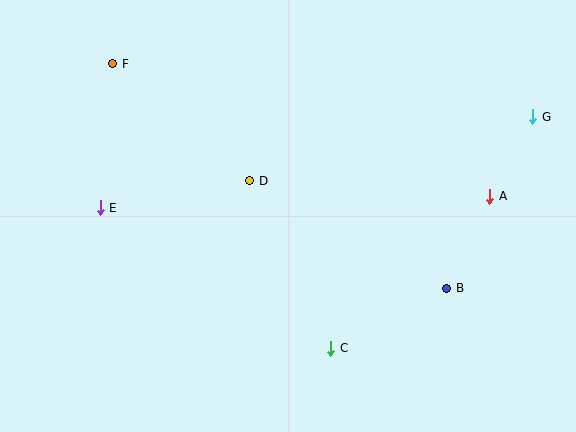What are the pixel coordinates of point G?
Point G is at (533, 117).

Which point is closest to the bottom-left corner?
Point E is closest to the bottom-left corner.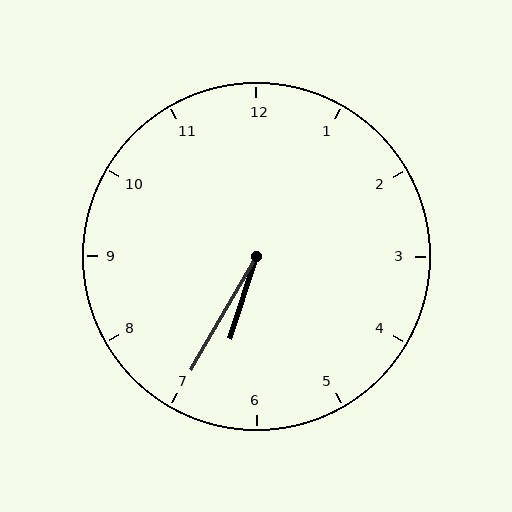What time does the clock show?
6:35.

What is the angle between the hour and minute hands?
Approximately 12 degrees.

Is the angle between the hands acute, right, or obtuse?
It is acute.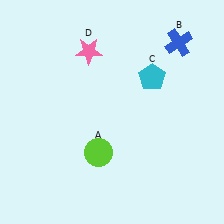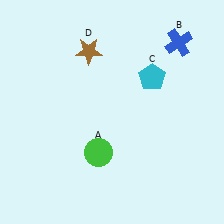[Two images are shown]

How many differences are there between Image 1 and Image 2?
There are 2 differences between the two images.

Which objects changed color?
A changed from lime to green. D changed from pink to brown.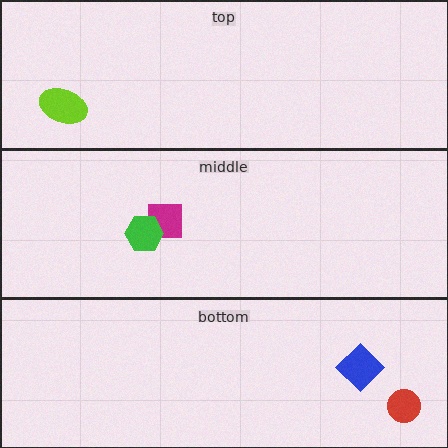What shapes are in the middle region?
The magenta square, the green hexagon.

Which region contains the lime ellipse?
The top region.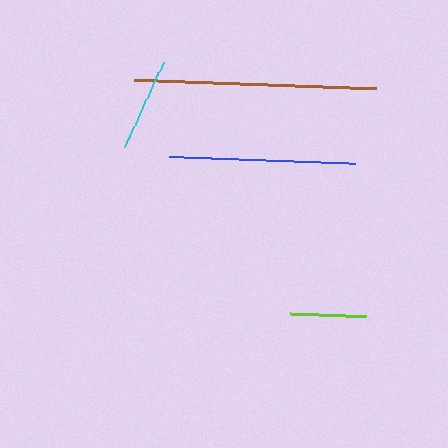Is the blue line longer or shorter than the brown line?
The brown line is longer than the blue line.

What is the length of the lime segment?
The lime segment is approximately 77 pixels long.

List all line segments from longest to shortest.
From longest to shortest: brown, blue, cyan, lime.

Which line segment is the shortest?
The lime line is the shortest at approximately 77 pixels.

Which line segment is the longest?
The brown line is the longest at approximately 242 pixels.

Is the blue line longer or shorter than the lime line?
The blue line is longer than the lime line.